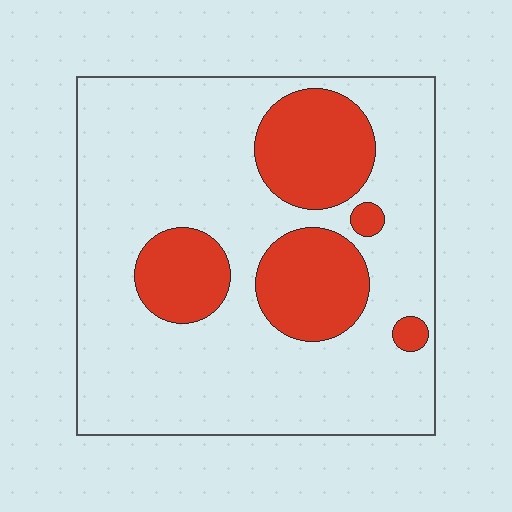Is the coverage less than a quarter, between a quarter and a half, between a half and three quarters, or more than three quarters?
Less than a quarter.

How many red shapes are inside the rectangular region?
5.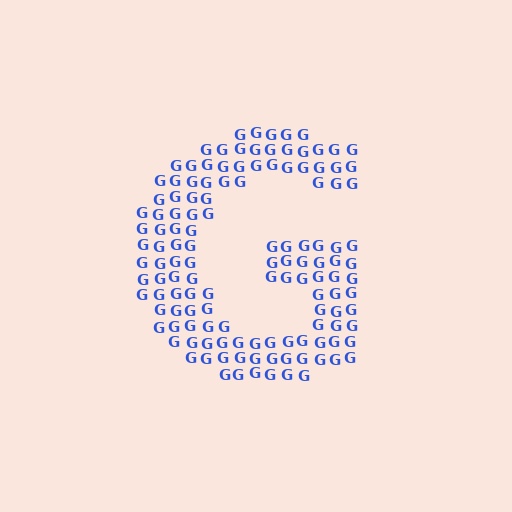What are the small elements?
The small elements are letter G's.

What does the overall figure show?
The overall figure shows the letter G.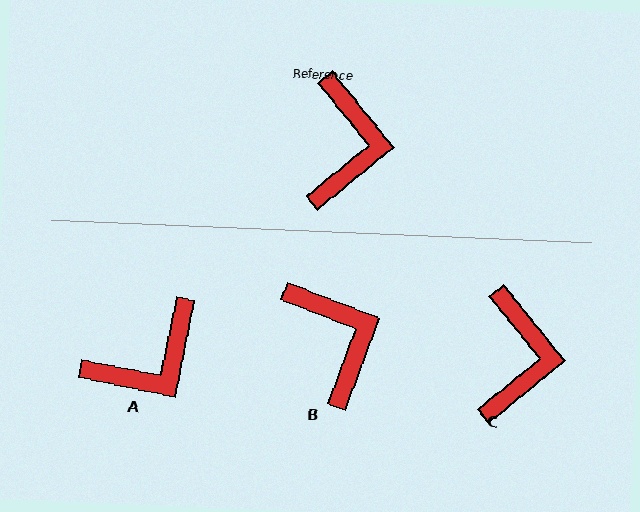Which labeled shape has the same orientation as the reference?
C.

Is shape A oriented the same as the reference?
No, it is off by about 51 degrees.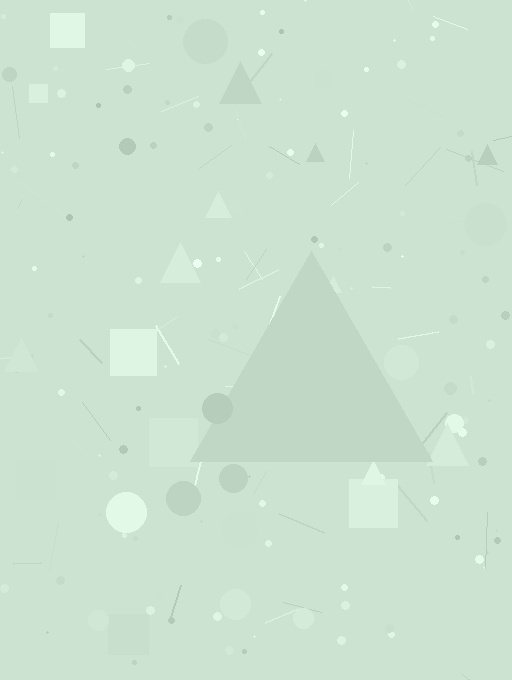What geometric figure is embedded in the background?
A triangle is embedded in the background.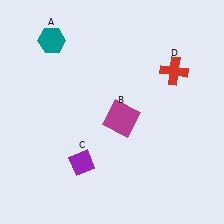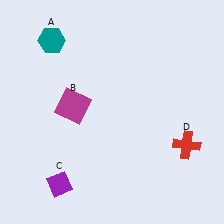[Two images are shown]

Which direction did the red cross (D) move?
The red cross (D) moved down.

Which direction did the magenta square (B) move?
The magenta square (B) moved left.